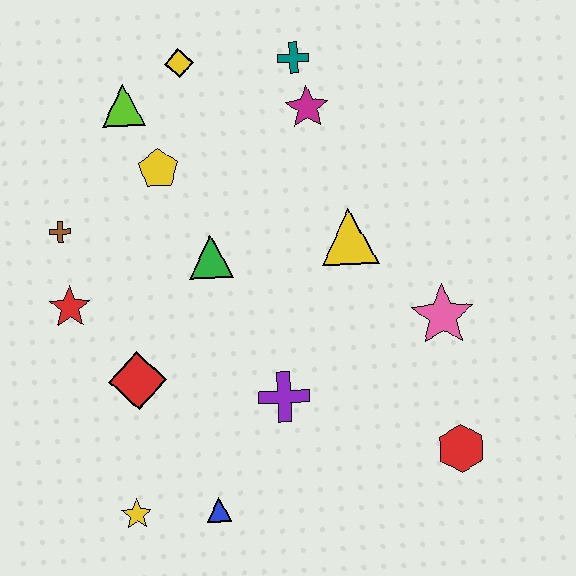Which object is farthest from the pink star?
The brown cross is farthest from the pink star.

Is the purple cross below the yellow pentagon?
Yes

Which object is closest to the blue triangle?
The yellow star is closest to the blue triangle.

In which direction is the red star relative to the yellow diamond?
The red star is below the yellow diamond.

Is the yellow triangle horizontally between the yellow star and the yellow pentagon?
No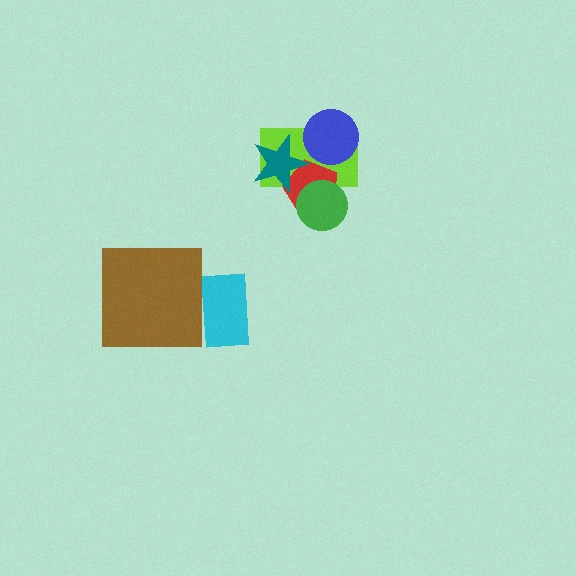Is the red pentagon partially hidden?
Yes, it is partially covered by another shape.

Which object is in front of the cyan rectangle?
The brown square is in front of the cyan rectangle.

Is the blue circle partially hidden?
No, no other shape covers it.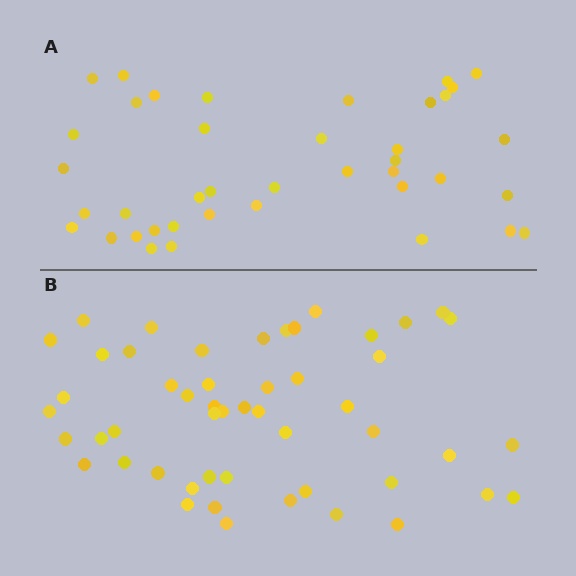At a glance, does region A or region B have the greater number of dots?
Region B (the bottom region) has more dots.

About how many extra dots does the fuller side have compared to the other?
Region B has roughly 12 or so more dots than region A.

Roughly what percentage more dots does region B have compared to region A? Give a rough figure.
About 30% more.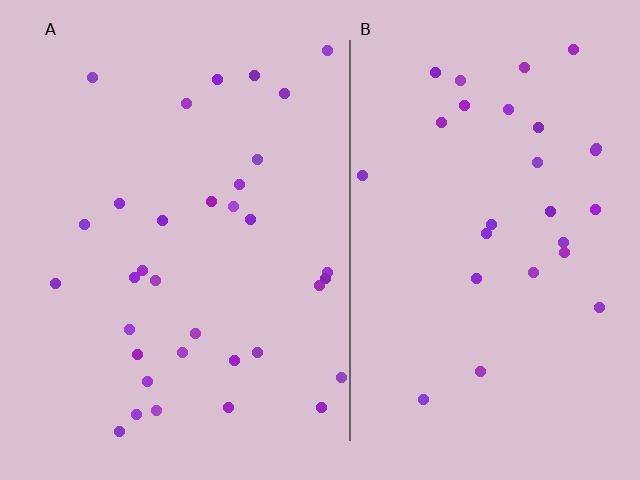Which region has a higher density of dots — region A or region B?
A (the left).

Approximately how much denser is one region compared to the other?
Approximately 1.2× — region A over region B.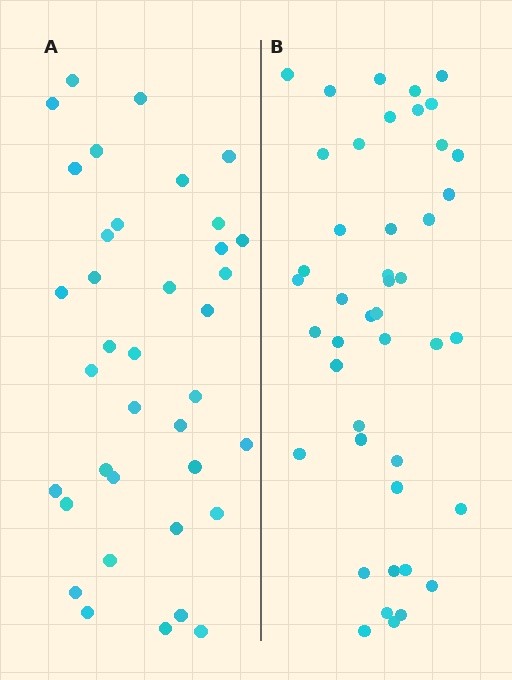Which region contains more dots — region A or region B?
Region B (the right region) has more dots.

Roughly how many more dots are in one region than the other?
Region B has roughly 8 or so more dots than region A.